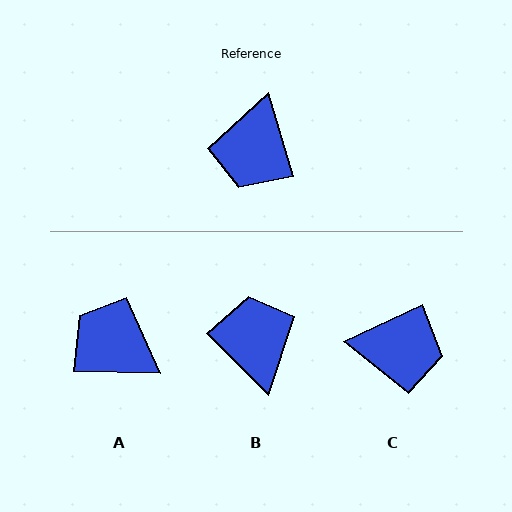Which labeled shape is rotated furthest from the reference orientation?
B, about 151 degrees away.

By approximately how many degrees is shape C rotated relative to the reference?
Approximately 99 degrees counter-clockwise.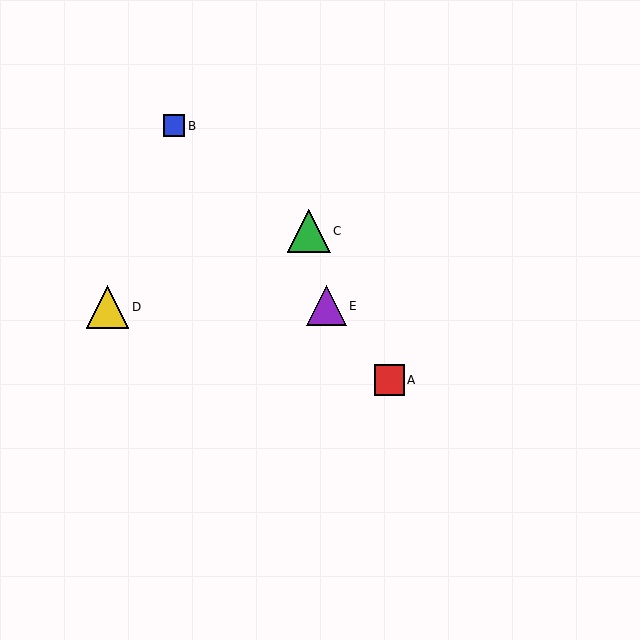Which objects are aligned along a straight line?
Objects A, B, E are aligned along a straight line.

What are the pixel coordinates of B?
Object B is at (174, 126).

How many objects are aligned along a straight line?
3 objects (A, B, E) are aligned along a straight line.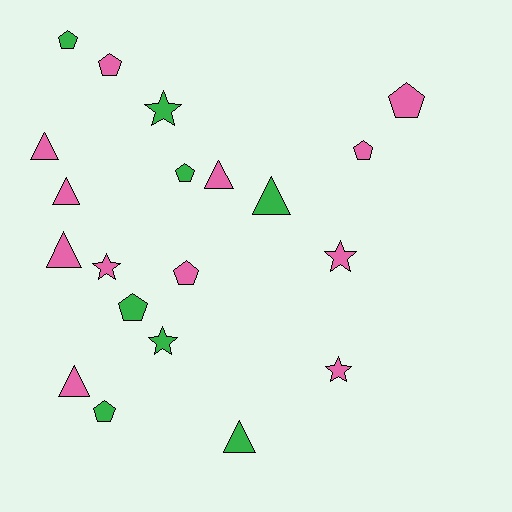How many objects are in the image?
There are 20 objects.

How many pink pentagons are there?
There are 4 pink pentagons.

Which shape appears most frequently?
Pentagon, with 8 objects.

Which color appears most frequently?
Pink, with 12 objects.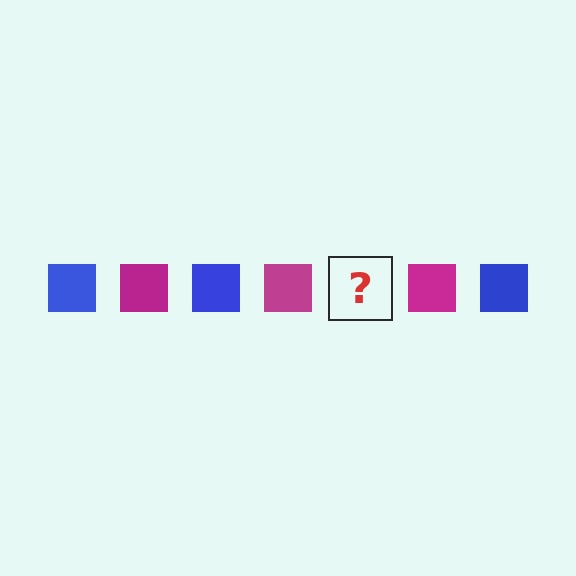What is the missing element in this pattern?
The missing element is a blue square.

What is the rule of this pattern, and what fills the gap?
The rule is that the pattern cycles through blue, magenta squares. The gap should be filled with a blue square.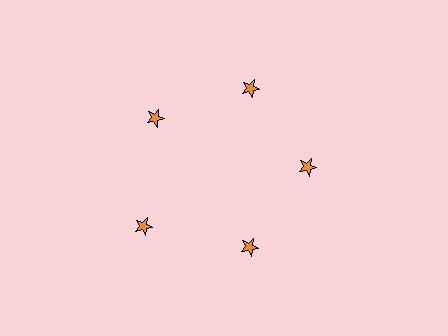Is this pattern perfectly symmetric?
No. The 5 orange stars are arranged in a ring, but one element near the 8 o'clock position is pushed outward from the center, breaking the 5-fold rotational symmetry.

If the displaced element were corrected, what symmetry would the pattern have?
It would have 5-fold rotational symmetry — the pattern would map onto itself every 72 degrees.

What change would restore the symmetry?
The symmetry would be restored by moving it inward, back onto the ring so that all 5 stars sit at equal angles and equal distance from the center.